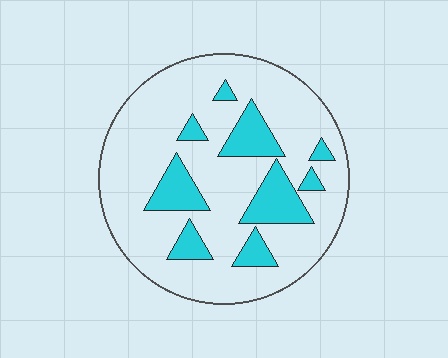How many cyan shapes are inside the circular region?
9.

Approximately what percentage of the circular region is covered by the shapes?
Approximately 20%.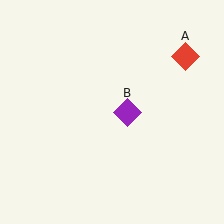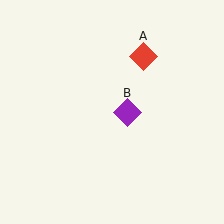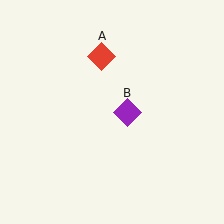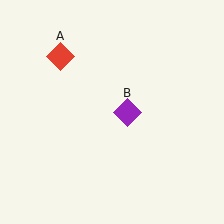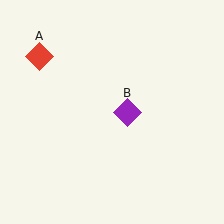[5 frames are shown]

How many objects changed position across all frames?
1 object changed position: red diamond (object A).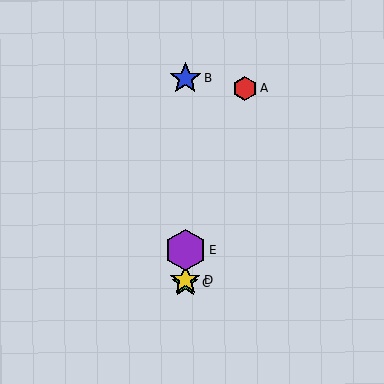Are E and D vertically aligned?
Yes, both are at x≈185.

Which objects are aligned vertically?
Objects B, C, D, E are aligned vertically.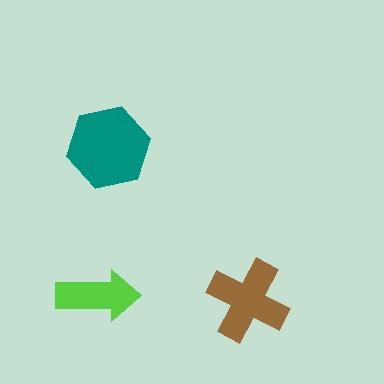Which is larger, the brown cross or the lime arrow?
The brown cross.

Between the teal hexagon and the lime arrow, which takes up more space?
The teal hexagon.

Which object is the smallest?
The lime arrow.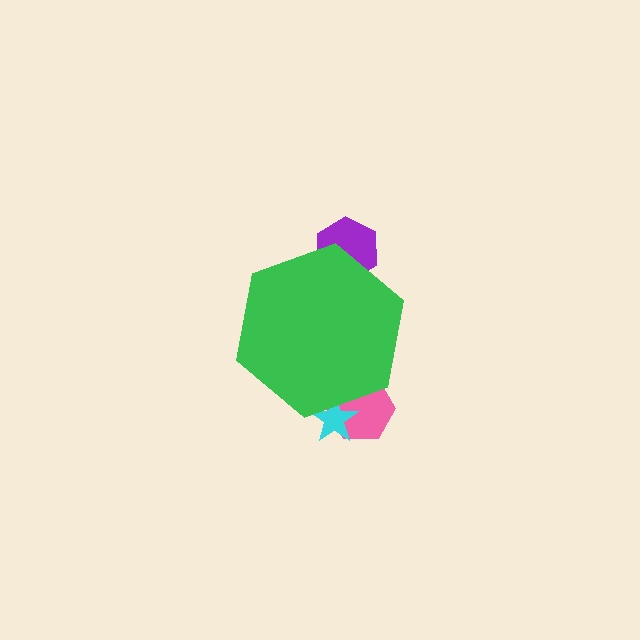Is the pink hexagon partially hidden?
Yes, the pink hexagon is partially hidden behind the green hexagon.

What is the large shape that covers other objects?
A green hexagon.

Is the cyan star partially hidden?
Yes, the cyan star is partially hidden behind the green hexagon.